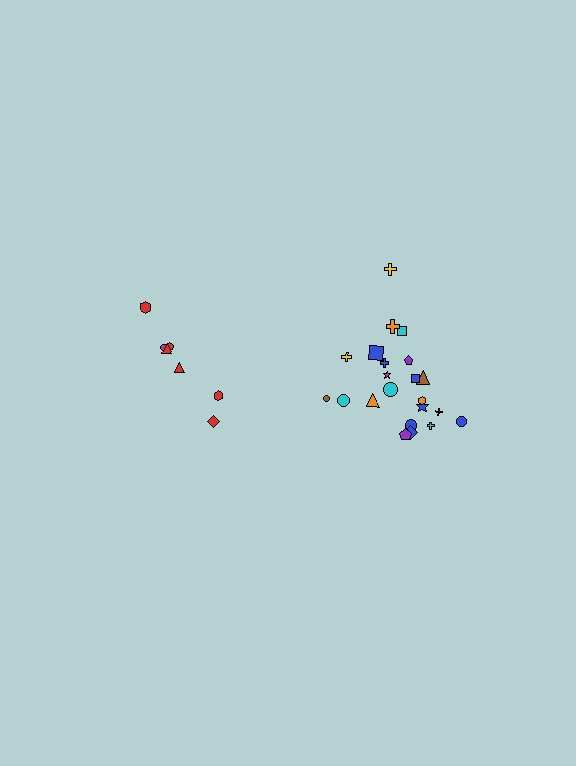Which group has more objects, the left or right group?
The right group.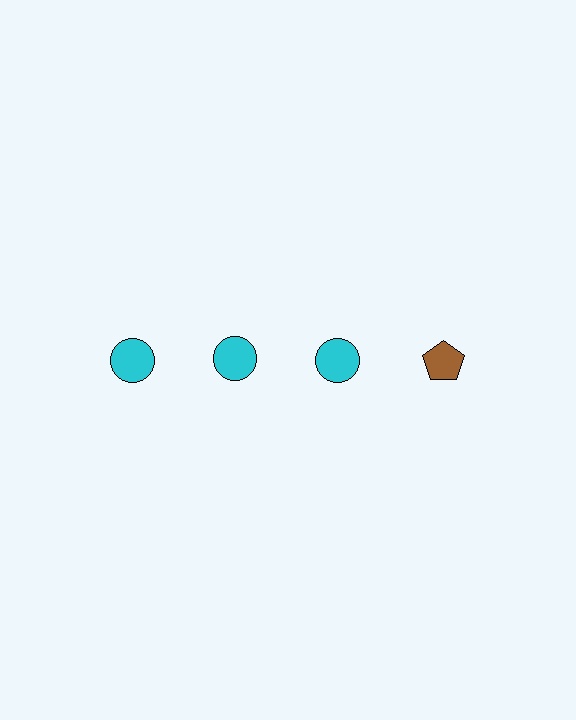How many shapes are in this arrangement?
There are 4 shapes arranged in a grid pattern.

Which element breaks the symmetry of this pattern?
The brown pentagon in the top row, second from right column breaks the symmetry. All other shapes are cyan circles.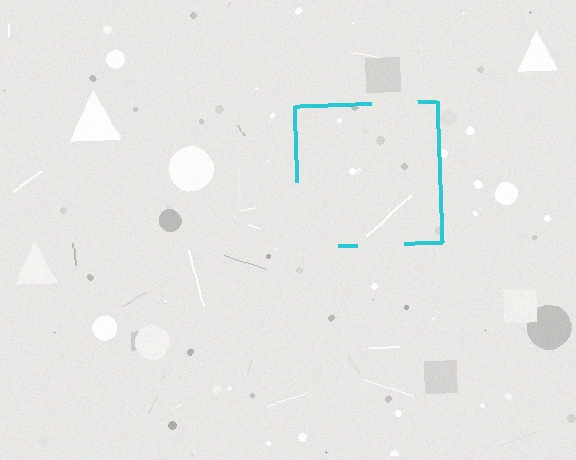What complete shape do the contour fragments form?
The contour fragments form a square.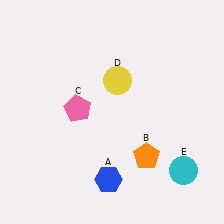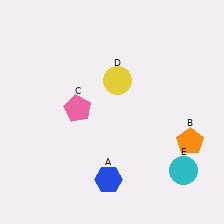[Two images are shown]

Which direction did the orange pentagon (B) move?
The orange pentagon (B) moved right.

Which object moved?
The orange pentagon (B) moved right.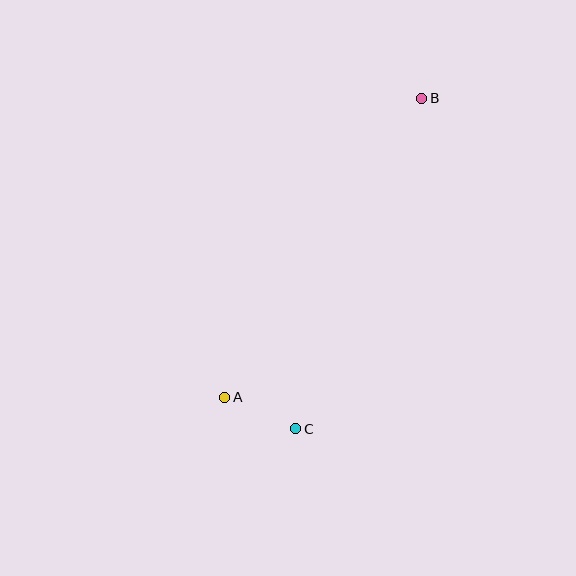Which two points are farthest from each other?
Points A and B are farthest from each other.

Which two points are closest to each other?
Points A and C are closest to each other.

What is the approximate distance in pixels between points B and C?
The distance between B and C is approximately 354 pixels.